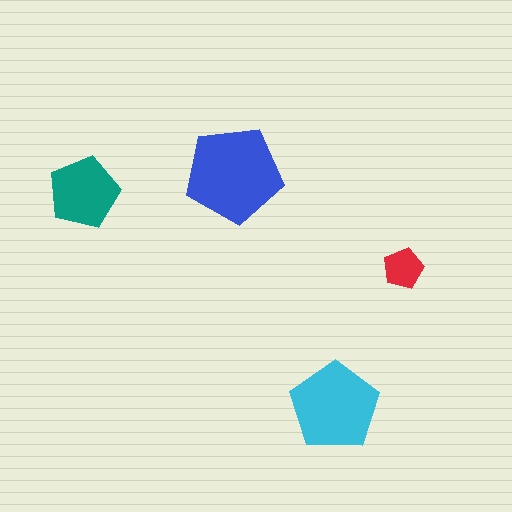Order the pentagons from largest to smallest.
the blue one, the cyan one, the teal one, the red one.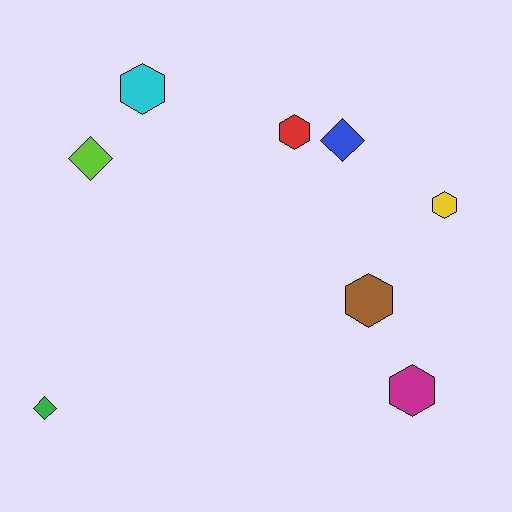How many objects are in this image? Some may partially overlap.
There are 8 objects.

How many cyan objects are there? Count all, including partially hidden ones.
There is 1 cyan object.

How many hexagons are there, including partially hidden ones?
There are 5 hexagons.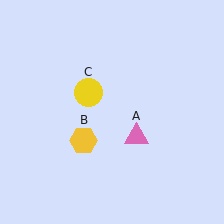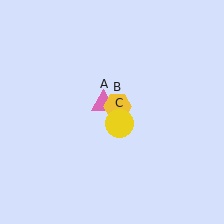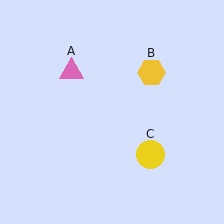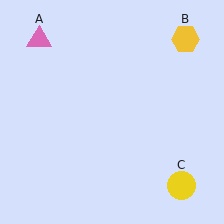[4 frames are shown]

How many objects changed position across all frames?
3 objects changed position: pink triangle (object A), yellow hexagon (object B), yellow circle (object C).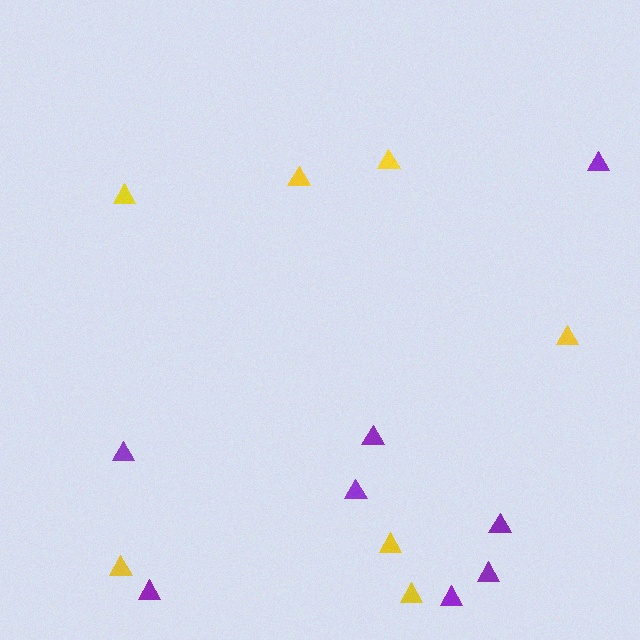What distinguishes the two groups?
There are 2 groups: one group of yellow triangles (7) and one group of purple triangles (8).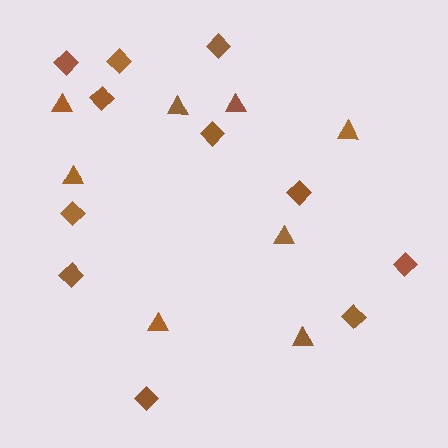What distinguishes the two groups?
There are 2 groups: one group of diamonds (11) and one group of triangles (8).